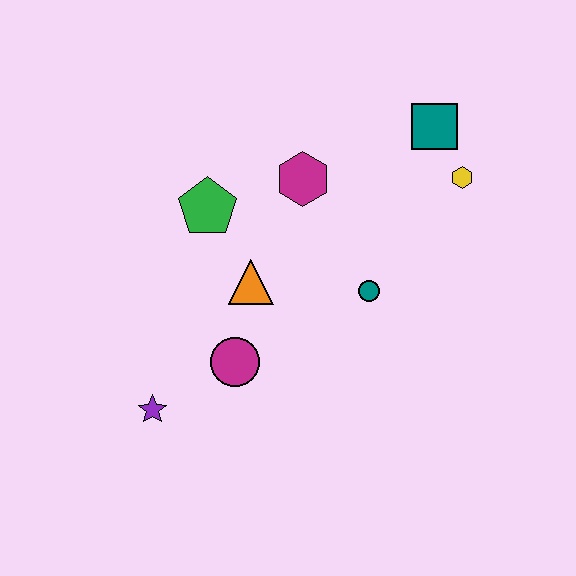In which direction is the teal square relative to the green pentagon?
The teal square is to the right of the green pentagon.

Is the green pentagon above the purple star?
Yes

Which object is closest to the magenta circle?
The orange triangle is closest to the magenta circle.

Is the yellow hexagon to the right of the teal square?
Yes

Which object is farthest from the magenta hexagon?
The purple star is farthest from the magenta hexagon.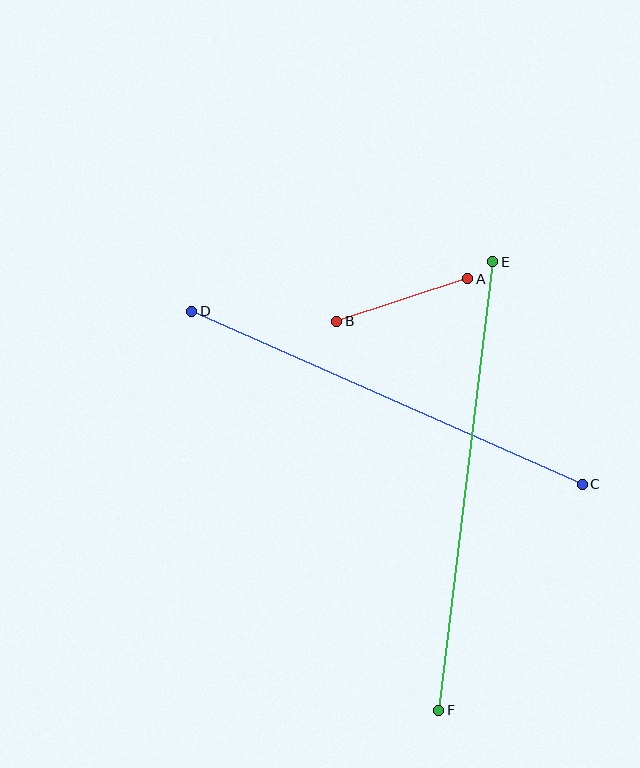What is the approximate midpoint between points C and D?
The midpoint is at approximately (387, 398) pixels.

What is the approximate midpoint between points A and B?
The midpoint is at approximately (402, 300) pixels.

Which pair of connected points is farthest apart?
Points E and F are farthest apart.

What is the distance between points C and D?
The distance is approximately 427 pixels.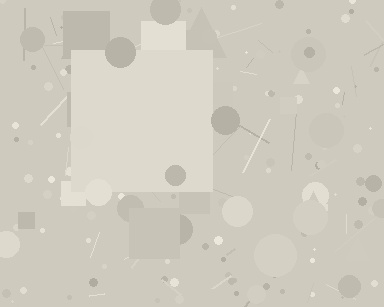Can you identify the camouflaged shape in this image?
The camouflaged shape is a square.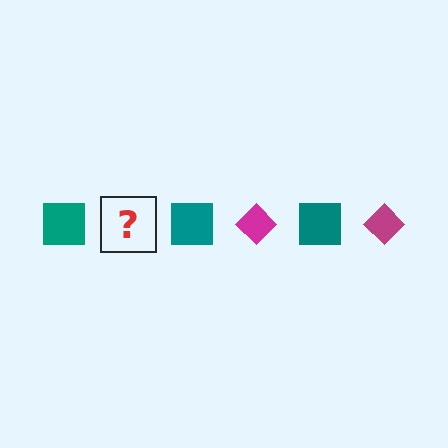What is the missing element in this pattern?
The missing element is a magenta diamond.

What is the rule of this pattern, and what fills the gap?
The rule is that the pattern alternates between teal square and magenta diamond. The gap should be filled with a magenta diamond.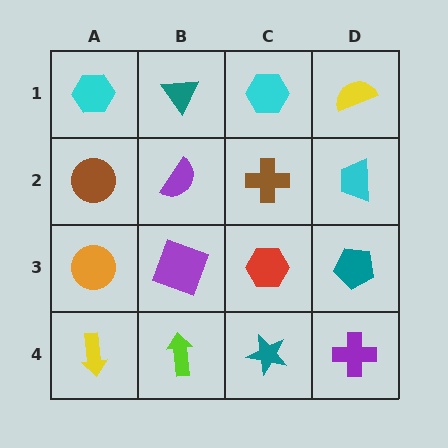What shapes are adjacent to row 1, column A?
A brown circle (row 2, column A), a teal triangle (row 1, column B).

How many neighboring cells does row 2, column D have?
3.